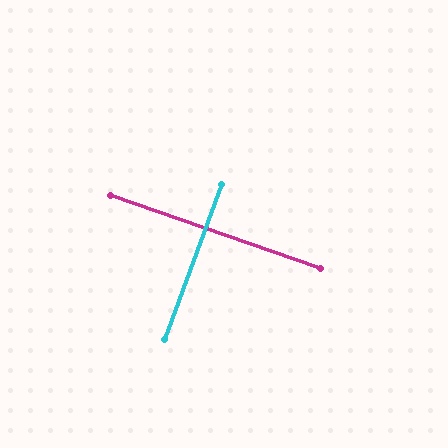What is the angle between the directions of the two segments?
Approximately 89 degrees.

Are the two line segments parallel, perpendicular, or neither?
Perpendicular — they meet at approximately 89°.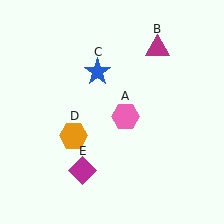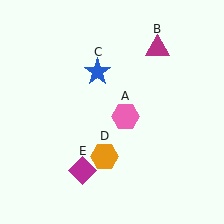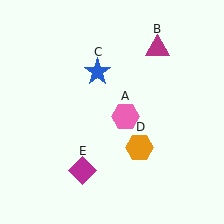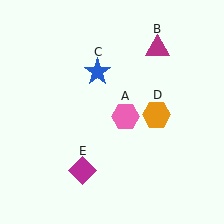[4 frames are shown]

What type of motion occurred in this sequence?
The orange hexagon (object D) rotated counterclockwise around the center of the scene.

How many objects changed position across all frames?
1 object changed position: orange hexagon (object D).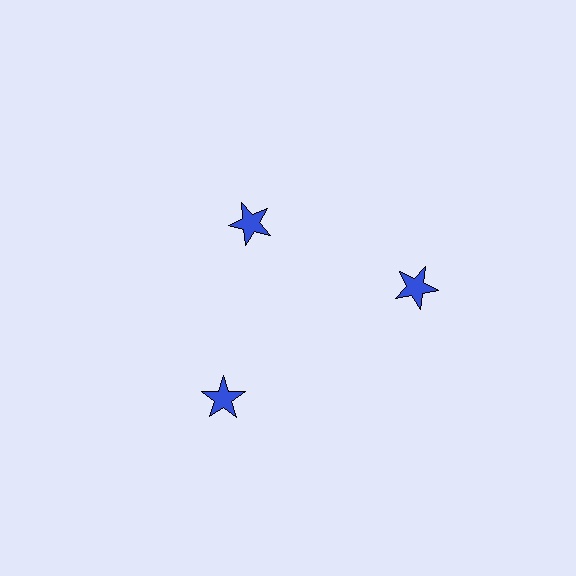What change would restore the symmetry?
The symmetry would be restored by moving it outward, back onto the ring so that all 3 stars sit at equal angles and equal distance from the center.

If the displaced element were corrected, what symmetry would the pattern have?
It would have 3-fold rotational symmetry — the pattern would map onto itself every 120 degrees.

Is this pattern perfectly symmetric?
No. The 3 blue stars are arranged in a ring, but one element near the 11 o'clock position is pulled inward toward the center, breaking the 3-fold rotational symmetry.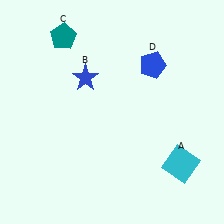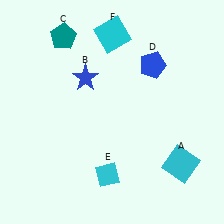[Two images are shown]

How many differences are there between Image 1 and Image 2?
There are 2 differences between the two images.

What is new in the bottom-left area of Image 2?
A cyan diamond (E) was added in the bottom-left area of Image 2.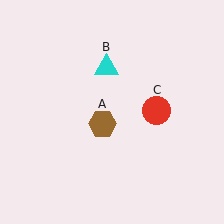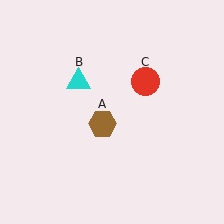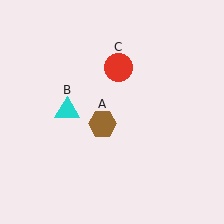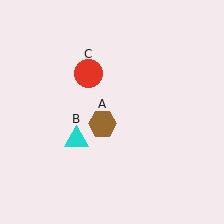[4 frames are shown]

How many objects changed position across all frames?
2 objects changed position: cyan triangle (object B), red circle (object C).